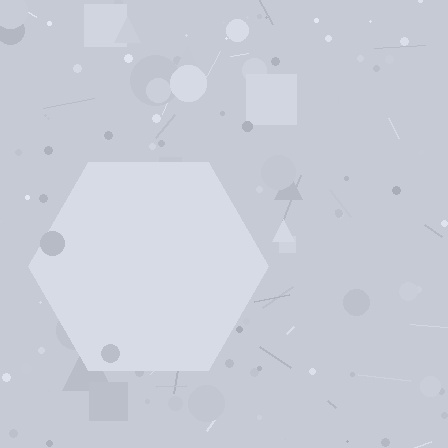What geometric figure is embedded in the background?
A hexagon is embedded in the background.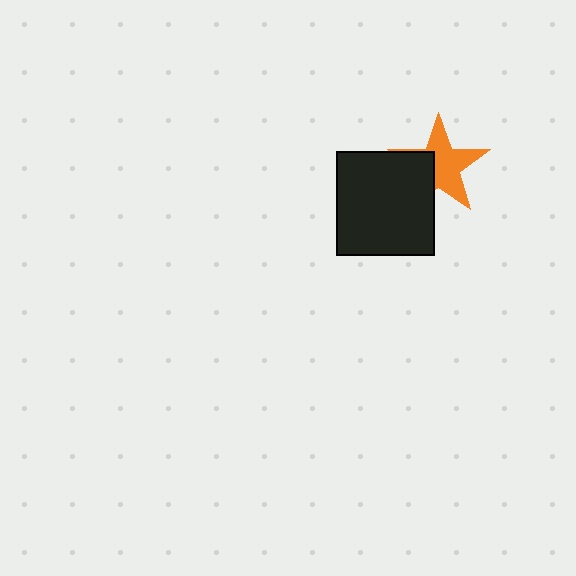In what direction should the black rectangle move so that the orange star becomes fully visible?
The black rectangle should move toward the lower-left. That is the shortest direction to clear the overlap and leave the orange star fully visible.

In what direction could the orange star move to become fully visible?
The orange star could move toward the upper-right. That would shift it out from behind the black rectangle entirely.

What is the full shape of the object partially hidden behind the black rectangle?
The partially hidden object is an orange star.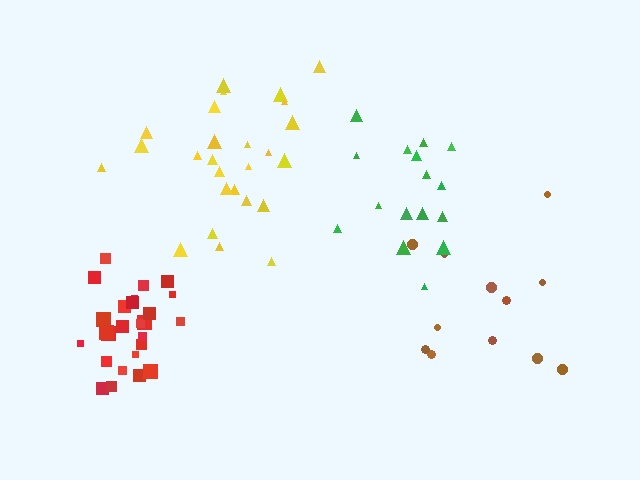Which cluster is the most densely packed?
Red.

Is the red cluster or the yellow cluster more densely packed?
Red.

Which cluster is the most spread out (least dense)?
Brown.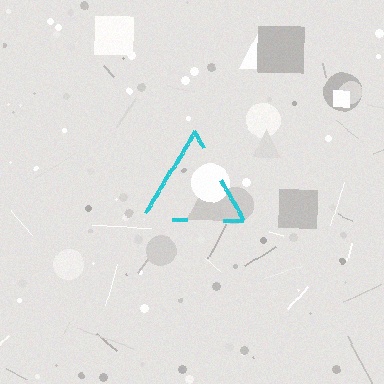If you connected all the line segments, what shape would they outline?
They would outline a triangle.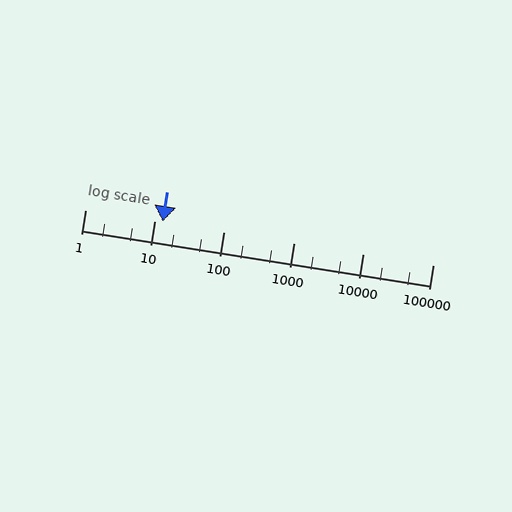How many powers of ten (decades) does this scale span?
The scale spans 5 decades, from 1 to 100000.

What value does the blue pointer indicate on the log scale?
The pointer indicates approximately 13.